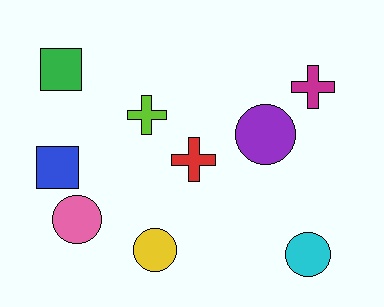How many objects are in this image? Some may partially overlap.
There are 9 objects.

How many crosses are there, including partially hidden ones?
There are 3 crosses.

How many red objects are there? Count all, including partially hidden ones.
There is 1 red object.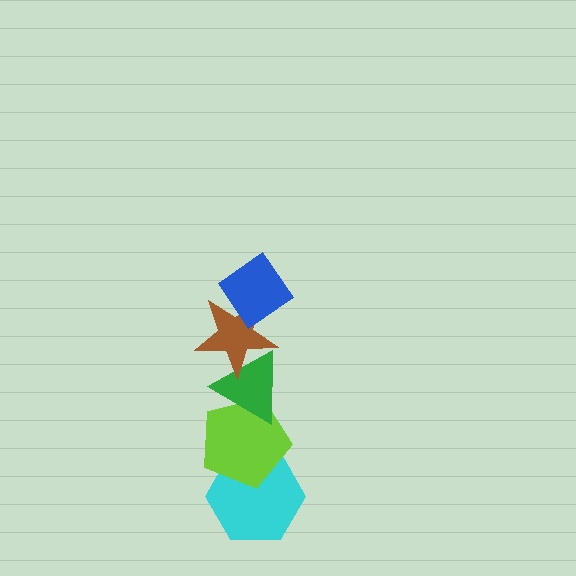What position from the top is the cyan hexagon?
The cyan hexagon is 5th from the top.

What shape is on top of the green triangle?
The brown star is on top of the green triangle.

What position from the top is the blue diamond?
The blue diamond is 1st from the top.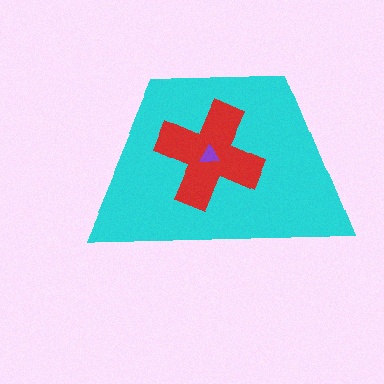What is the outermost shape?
The cyan trapezoid.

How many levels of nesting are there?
3.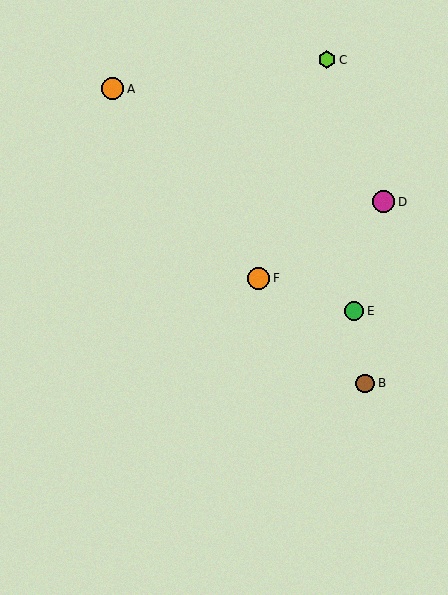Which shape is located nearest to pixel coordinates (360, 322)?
The green circle (labeled E) at (354, 311) is nearest to that location.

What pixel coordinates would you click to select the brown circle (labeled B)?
Click at (365, 383) to select the brown circle B.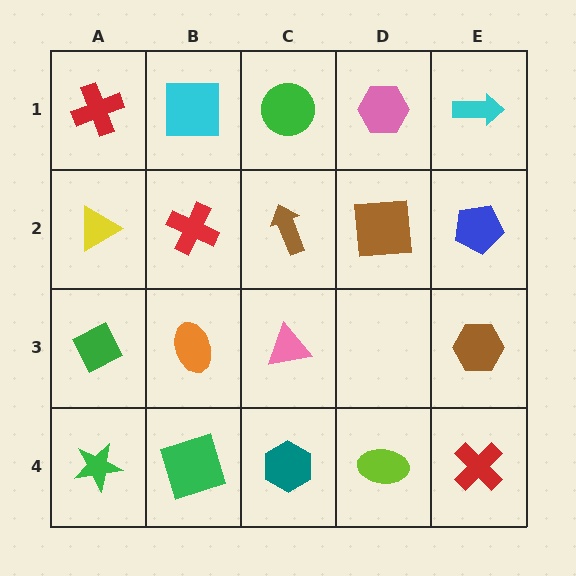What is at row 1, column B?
A cyan square.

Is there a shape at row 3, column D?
No, that cell is empty.